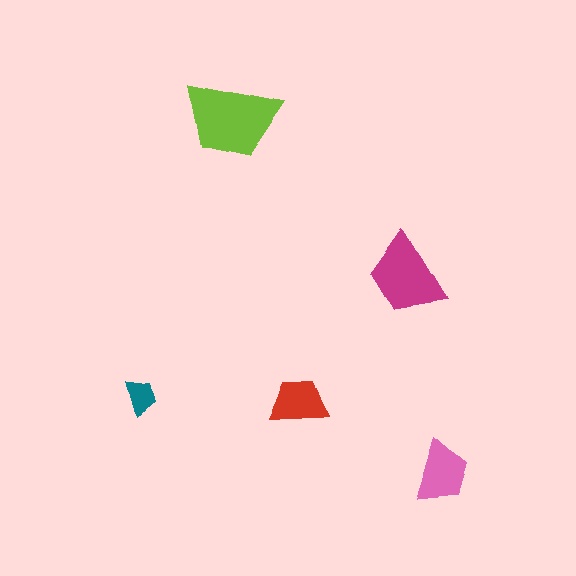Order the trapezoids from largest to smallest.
the lime one, the magenta one, the pink one, the red one, the teal one.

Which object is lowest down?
The pink trapezoid is bottommost.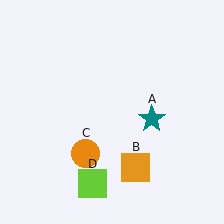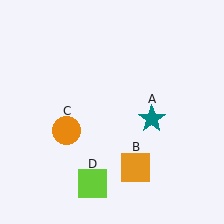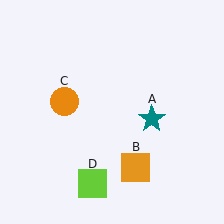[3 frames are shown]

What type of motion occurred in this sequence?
The orange circle (object C) rotated clockwise around the center of the scene.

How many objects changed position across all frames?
1 object changed position: orange circle (object C).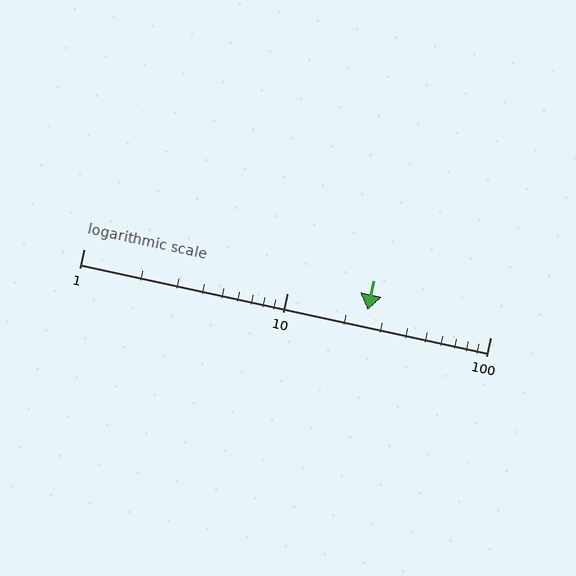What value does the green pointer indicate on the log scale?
The pointer indicates approximately 25.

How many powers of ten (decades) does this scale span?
The scale spans 2 decades, from 1 to 100.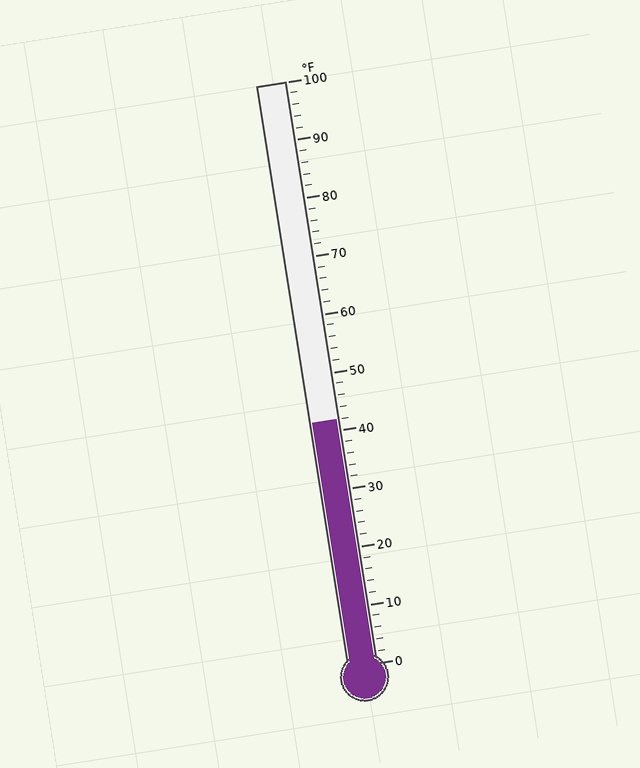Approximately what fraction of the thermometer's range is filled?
The thermometer is filled to approximately 40% of its range.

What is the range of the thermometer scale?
The thermometer scale ranges from 0°F to 100°F.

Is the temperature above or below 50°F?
The temperature is below 50°F.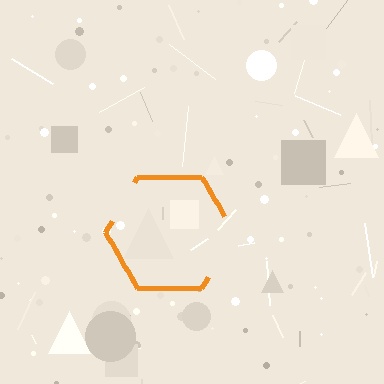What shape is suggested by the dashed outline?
The dashed outline suggests a hexagon.